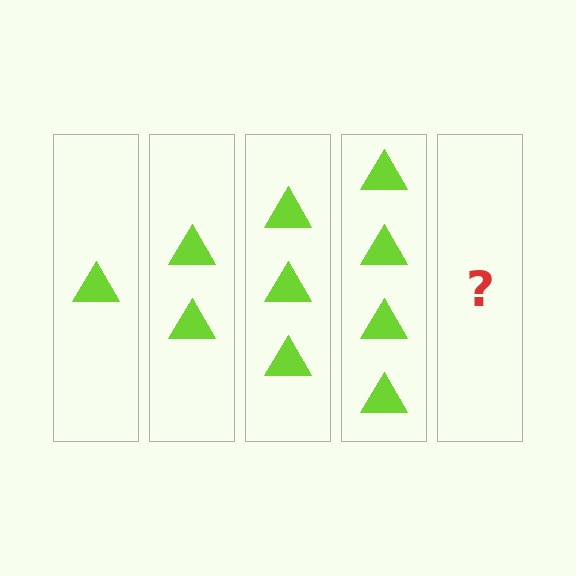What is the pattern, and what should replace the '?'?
The pattern is that each step adds one more triangle. The '?' should be 5 triangles.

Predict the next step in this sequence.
The next step is 5 triangles.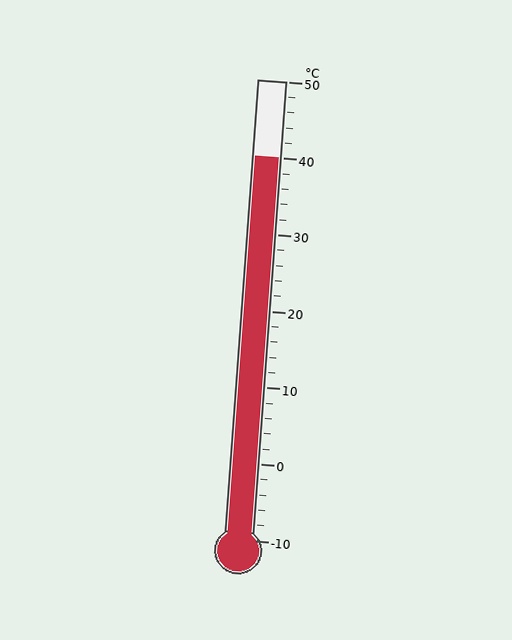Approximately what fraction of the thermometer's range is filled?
The thermometer is filled to approximately 85% of its range.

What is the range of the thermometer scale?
The thermometer scale ranges from -10°C to 50°C.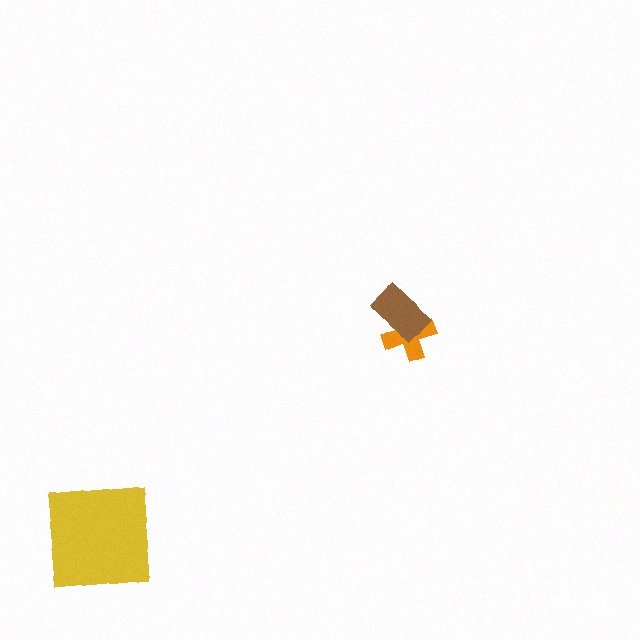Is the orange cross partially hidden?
Yes, it is partially covered by another shape.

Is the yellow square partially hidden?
No, no other shape covers it.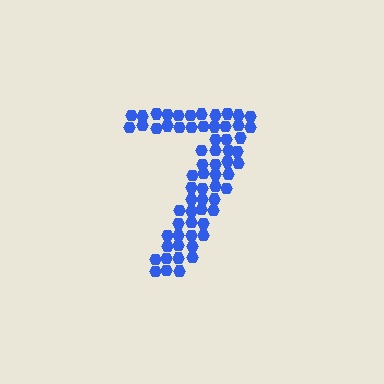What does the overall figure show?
The overall figure shows the digit 7.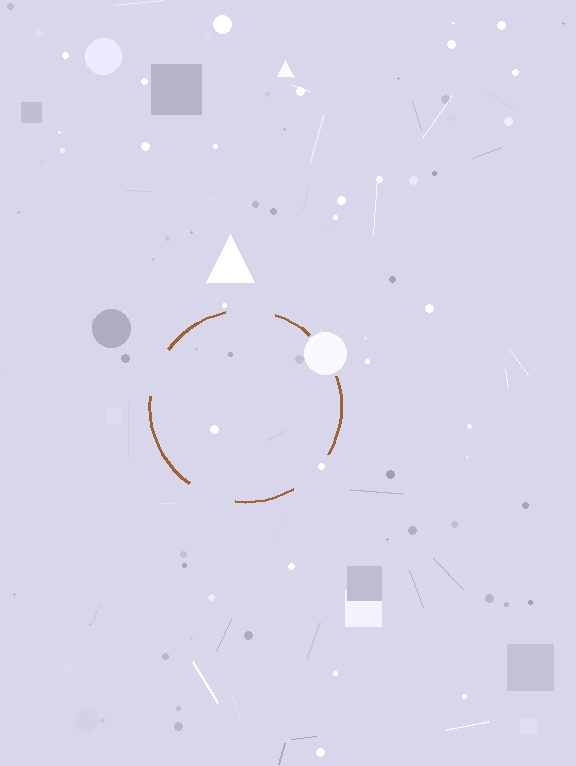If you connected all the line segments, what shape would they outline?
They would outline a circle.